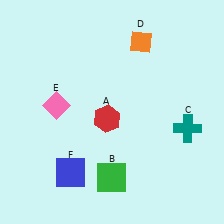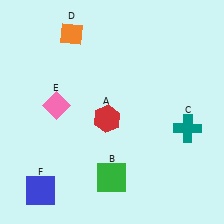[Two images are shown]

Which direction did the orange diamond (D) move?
The orange diamond (D) moved left.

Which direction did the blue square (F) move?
The blue square (F) moved left.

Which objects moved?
The objects that moved are: the orange diamond (D), the blue square (F).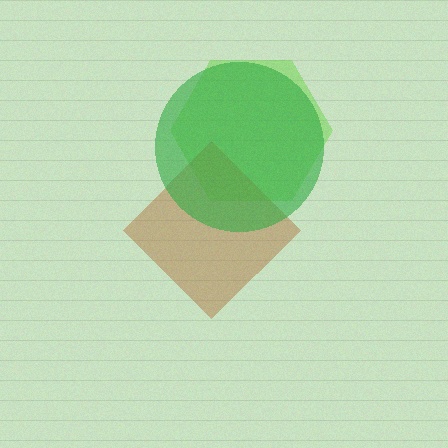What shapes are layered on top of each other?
The layered shapes are: a lime hexagon, a brown diamond, a green circle.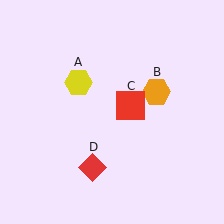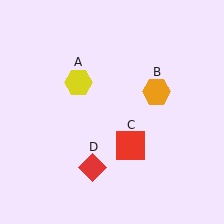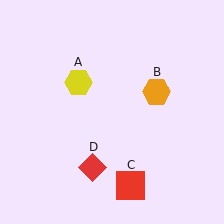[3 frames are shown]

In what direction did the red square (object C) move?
The red square (object C) moved down.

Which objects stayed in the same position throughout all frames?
Yellow hexagon (object A) and orange hexagon (object B) and red diamond (object D) remained stationary.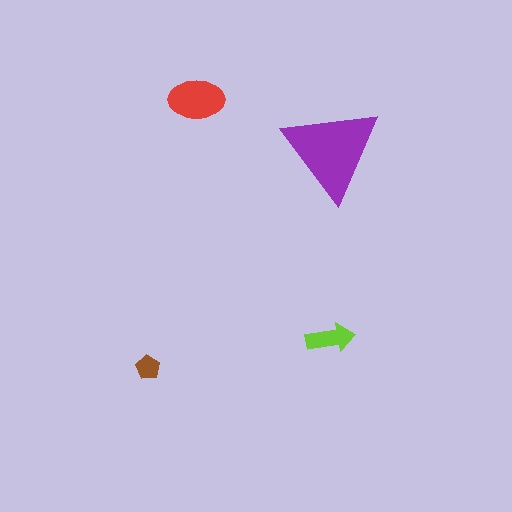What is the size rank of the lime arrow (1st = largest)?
3rd.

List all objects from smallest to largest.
The brown pentagon, the lime arrow, the red ellipse, the purple triangle.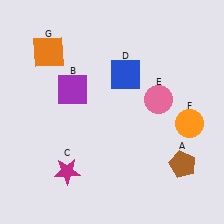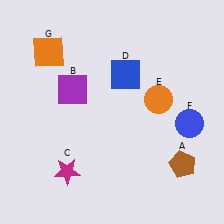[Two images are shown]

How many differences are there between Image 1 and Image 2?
There are 2 differences between the two images.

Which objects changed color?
E changed from pink to orange. F changed from orange to blue.